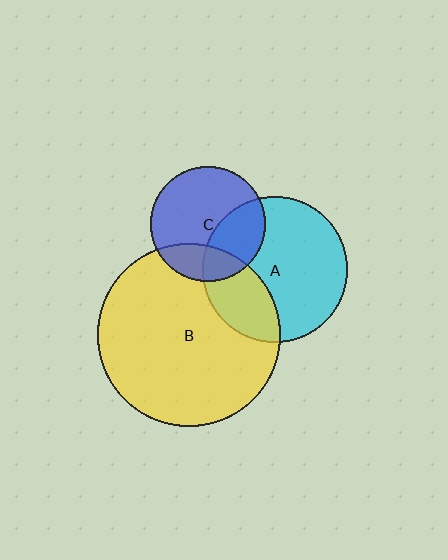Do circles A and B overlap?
Yes.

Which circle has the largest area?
Circle B (yellow).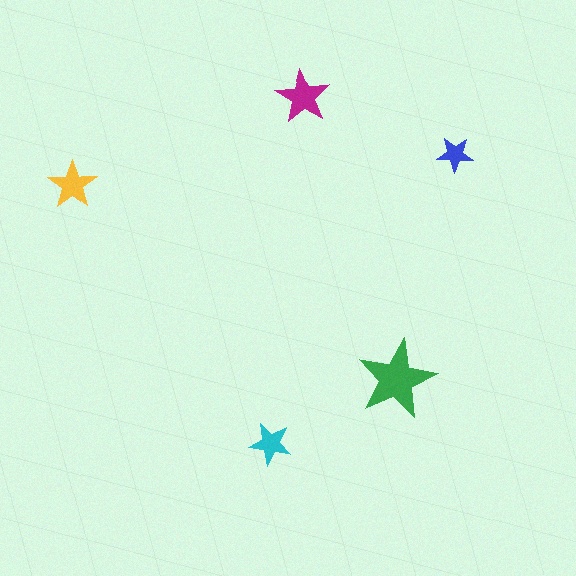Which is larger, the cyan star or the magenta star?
The magenta one.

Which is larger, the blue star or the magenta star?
The magenta one.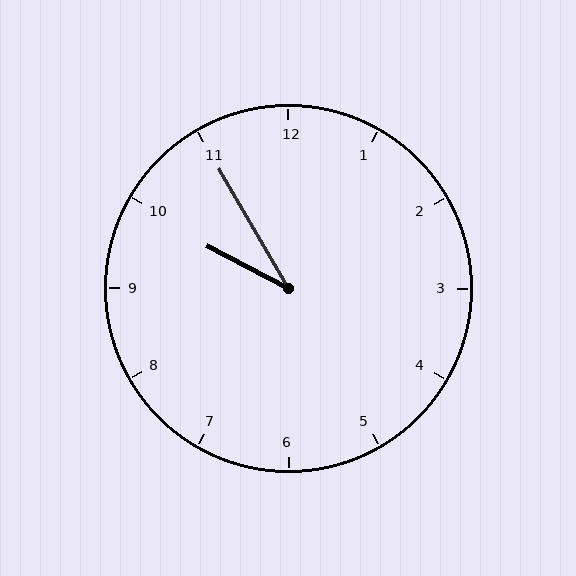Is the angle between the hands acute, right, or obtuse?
It is acute.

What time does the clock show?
9:55.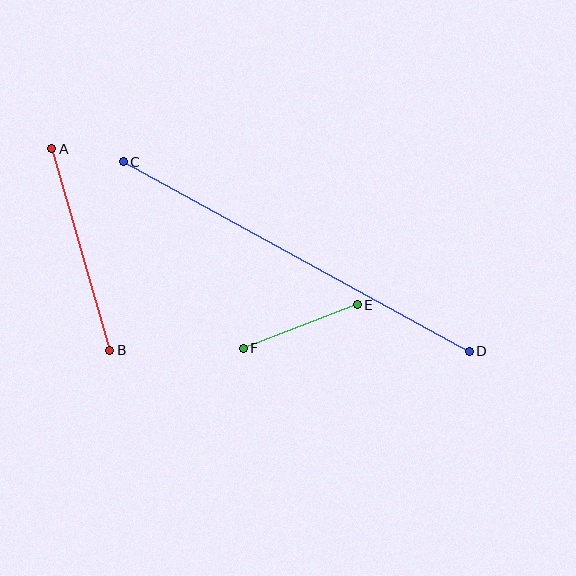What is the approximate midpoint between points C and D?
The midpoint is at approximately (296, 256) pixels.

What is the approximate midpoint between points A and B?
The midpoint is at approximately (81, 249) pixels.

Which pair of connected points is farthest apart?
Points C and D are farthest apart.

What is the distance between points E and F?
The distance is approximately 122 pixels.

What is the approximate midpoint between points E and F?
The midpoint is at approximately (300, 327) pixels.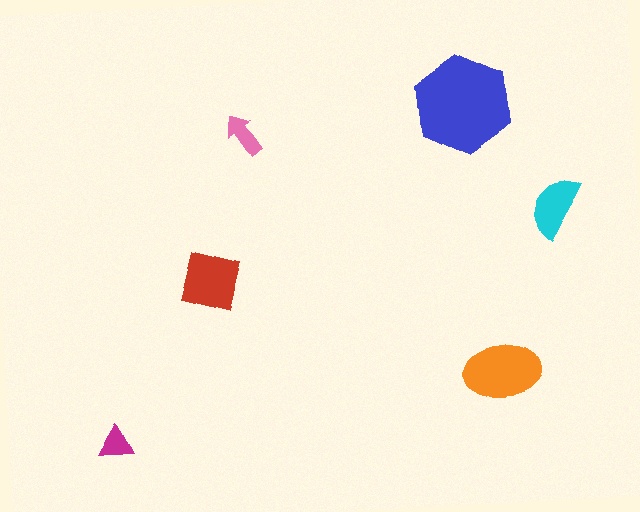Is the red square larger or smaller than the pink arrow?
Larger.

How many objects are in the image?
There are 6 objects in the image.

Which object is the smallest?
The magenta triangle.